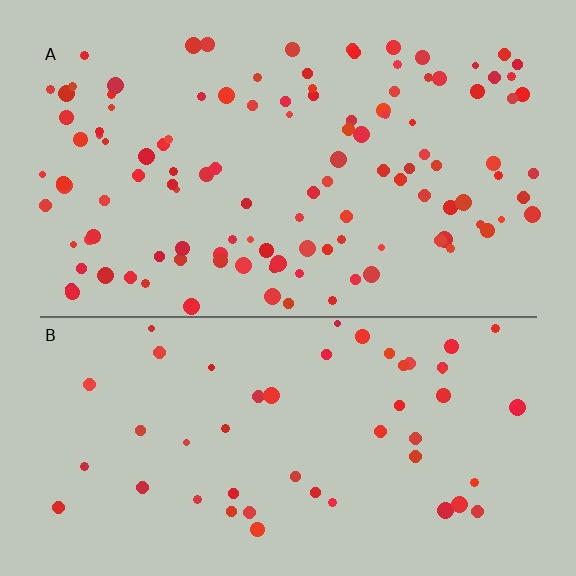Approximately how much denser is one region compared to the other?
Approximately 2.3× — region A over region B.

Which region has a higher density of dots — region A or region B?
A (the top).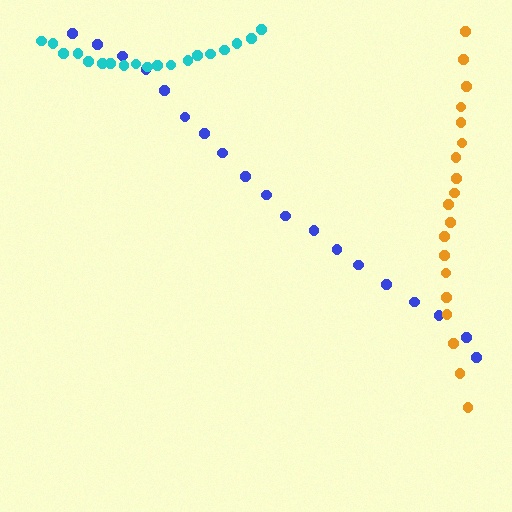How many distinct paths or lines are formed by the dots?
There are 3 distinct paths.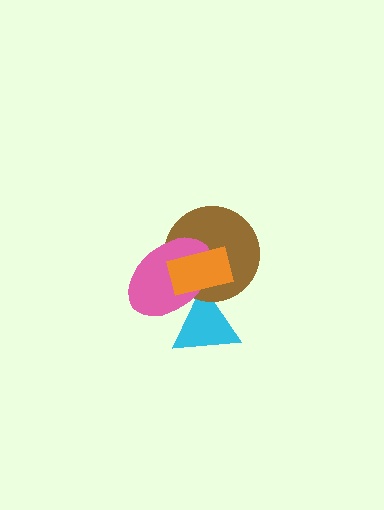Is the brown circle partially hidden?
Yes, it is partially covered by another shape.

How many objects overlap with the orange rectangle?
3 objects overlap with the orange rectangle.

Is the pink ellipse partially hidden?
Yes, it is partially covered by another shape.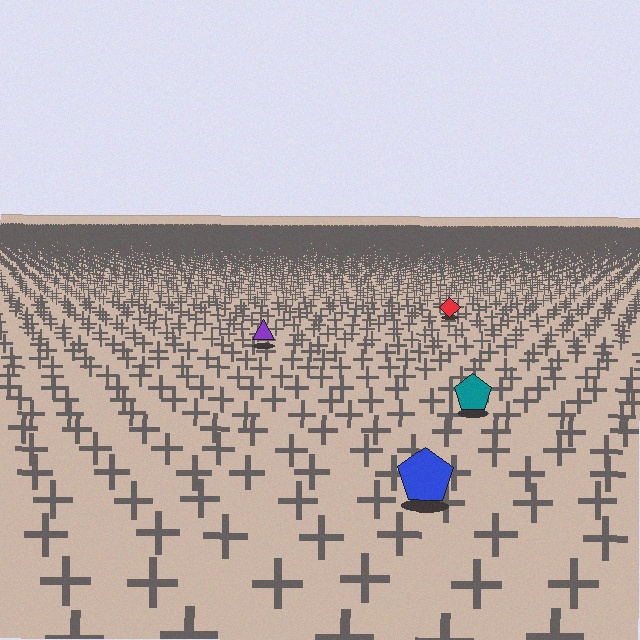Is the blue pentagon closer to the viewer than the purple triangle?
Yes. The blue pentagon is closer — you can tell from the texture gradient: the ground texture is coarser near it.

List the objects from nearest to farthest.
From nearest to farthest: the blue pentagon, the teal pentagon, the purple triangle, the red diamond.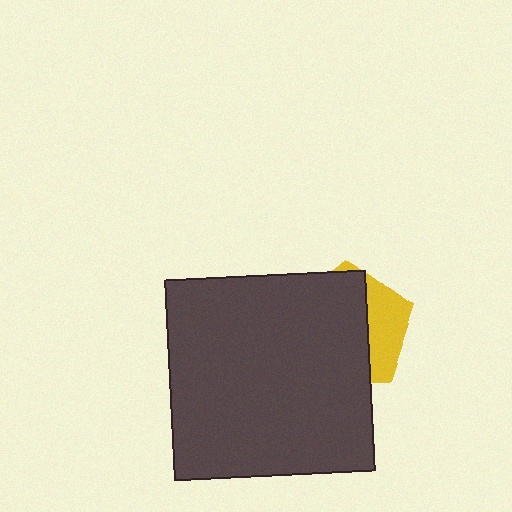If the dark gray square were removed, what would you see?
You would see the complete yellow pentagon.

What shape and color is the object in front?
The object in front is a dark gray square.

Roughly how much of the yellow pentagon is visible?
A small part of it is visible (roughly 31%).